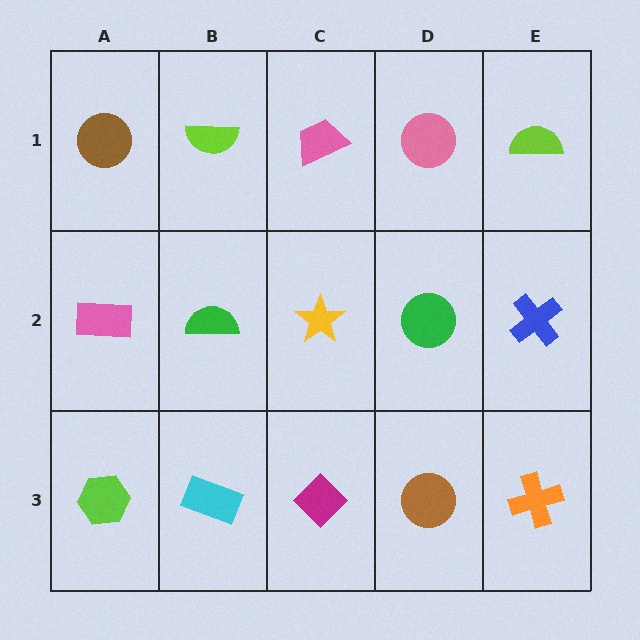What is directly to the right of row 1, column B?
A pink trapezoid.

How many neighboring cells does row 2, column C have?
4.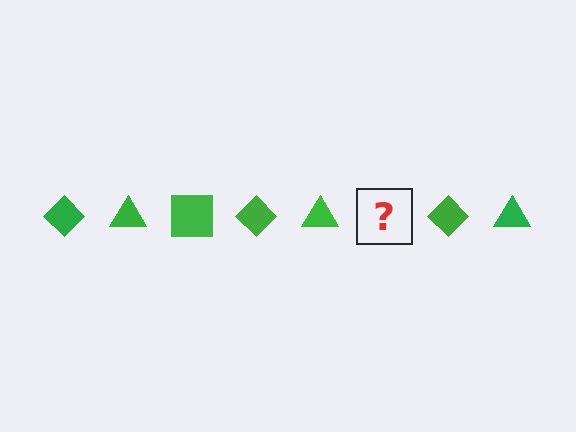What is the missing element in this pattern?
The missing element is a green square.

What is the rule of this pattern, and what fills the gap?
The rule is that the pattern cycles through diamond, triangle, square shapes in green. The gap should be filled with a green square.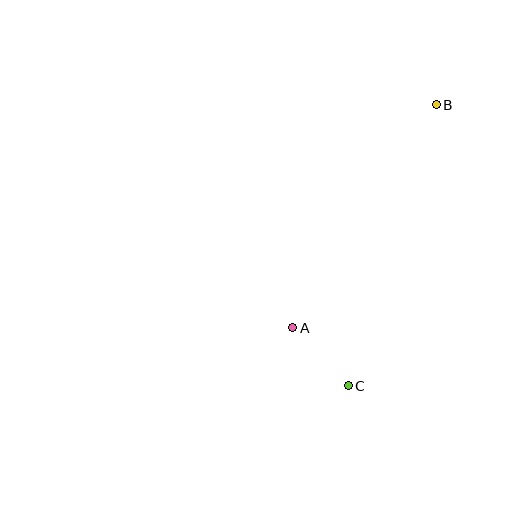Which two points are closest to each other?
Points A and C are closest to each other.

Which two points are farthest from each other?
Points B and C are farthest from each other.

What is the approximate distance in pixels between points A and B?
The distance between A and B is approximately 265 pixels.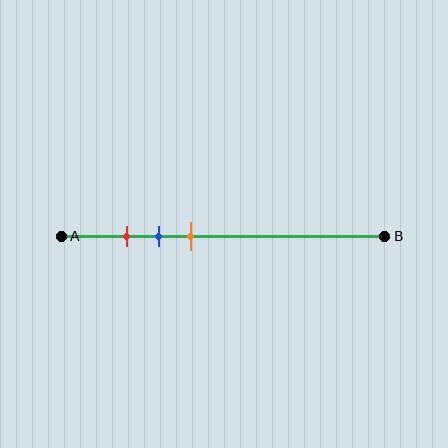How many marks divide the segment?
There are 3 marks dividing the segment.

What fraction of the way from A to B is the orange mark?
The orange mark is approximately 40% (0.4) of the way from A to B.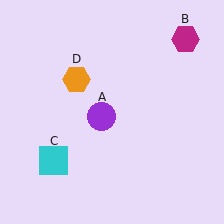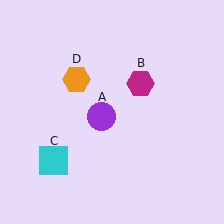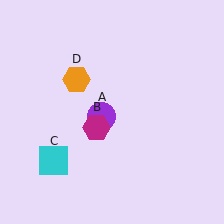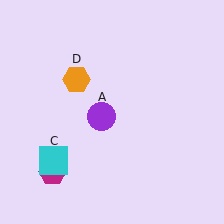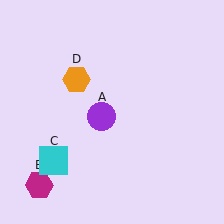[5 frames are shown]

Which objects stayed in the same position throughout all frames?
Purple circle (object A) and cyan square (object C) and orange hexagon (object D) remained stationary.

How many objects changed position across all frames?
1 object changed position: magenta hexagon (object B).